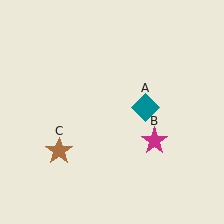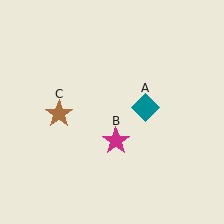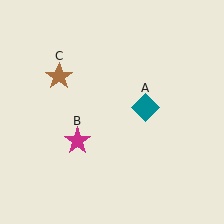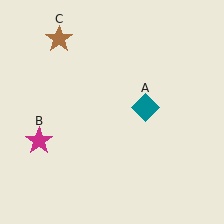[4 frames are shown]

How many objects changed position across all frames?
2 objects changed position: magenta star (object B), brown star (object C).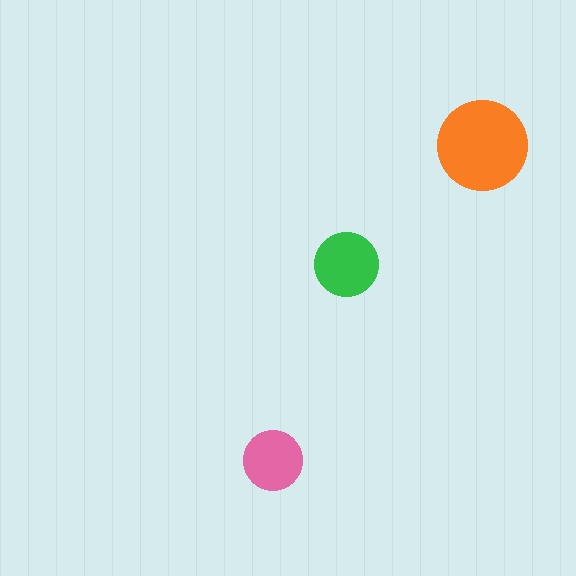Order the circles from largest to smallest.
the orange one, the green one, the pink one.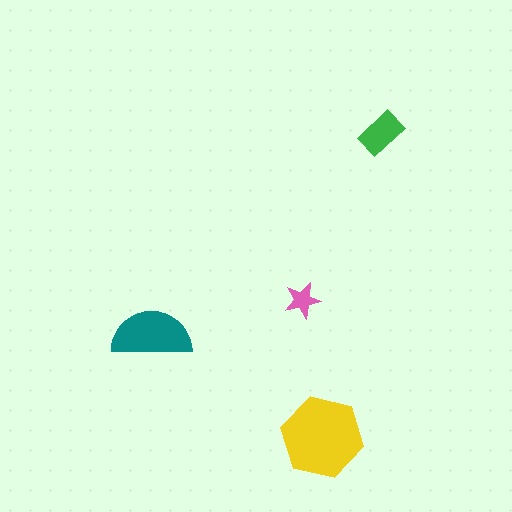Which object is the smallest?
The pink star.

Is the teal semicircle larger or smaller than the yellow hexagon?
Smaller.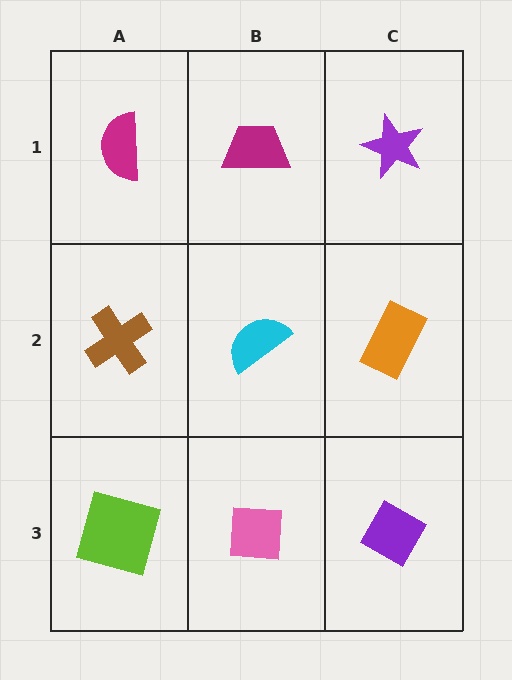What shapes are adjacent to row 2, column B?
A magenta trapezoid (row 1, column B), a pink square (row 3, column B), a brown cross (row 2, column A), an orange rectangle (row 2, column C).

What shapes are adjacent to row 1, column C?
An orange rectangle (row 2, column C), a magenta trapezoid (row 1, column B).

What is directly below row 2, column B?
A pink square.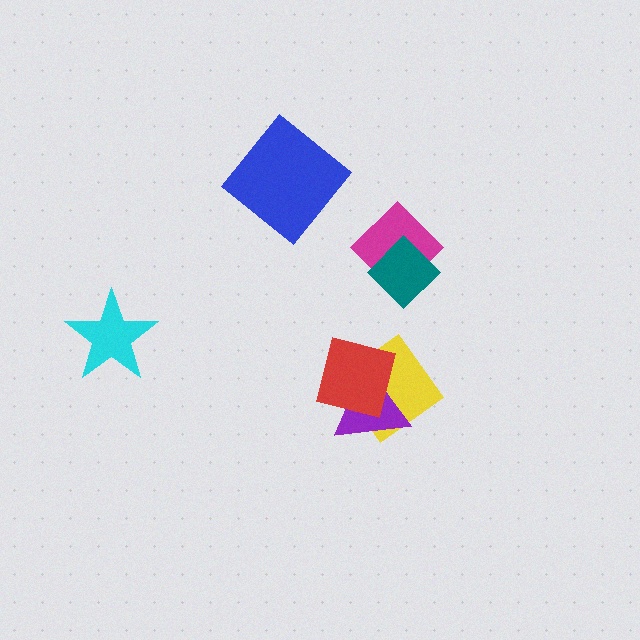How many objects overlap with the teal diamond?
1 object overlaps with the teal diamond.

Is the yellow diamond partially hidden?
Yes, it is partially covered by another shape.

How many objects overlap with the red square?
2 objects overlap with the red square.